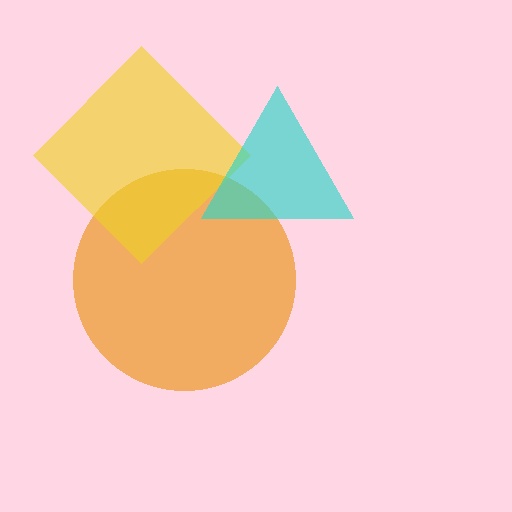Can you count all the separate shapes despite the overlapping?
Yes, there are 3 separate shapes.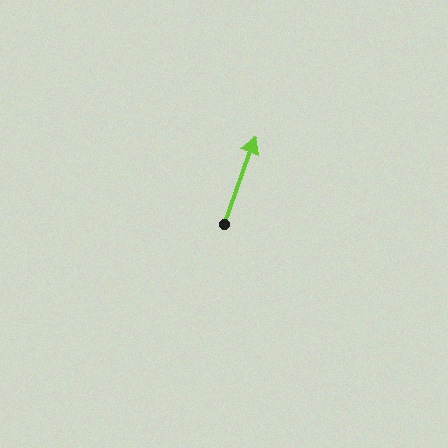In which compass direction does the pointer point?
North.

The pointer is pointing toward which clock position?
Roughly 1 o'clock.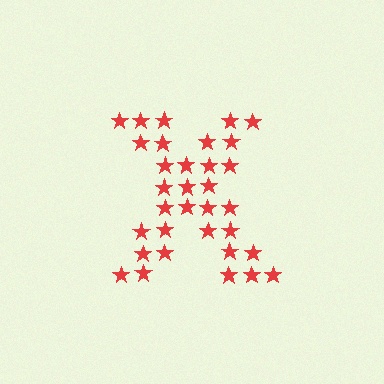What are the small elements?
The small elements are stars.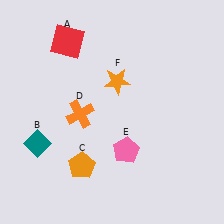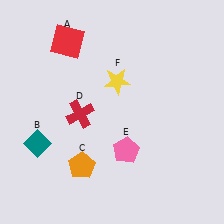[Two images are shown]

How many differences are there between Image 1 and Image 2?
There are 2 differences between the two images.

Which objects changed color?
D changed from orange to red. F changed from orange to yellow.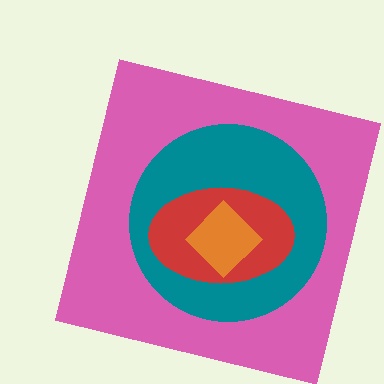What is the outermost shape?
The pink square.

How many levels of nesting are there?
4.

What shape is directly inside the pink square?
The teal circle.